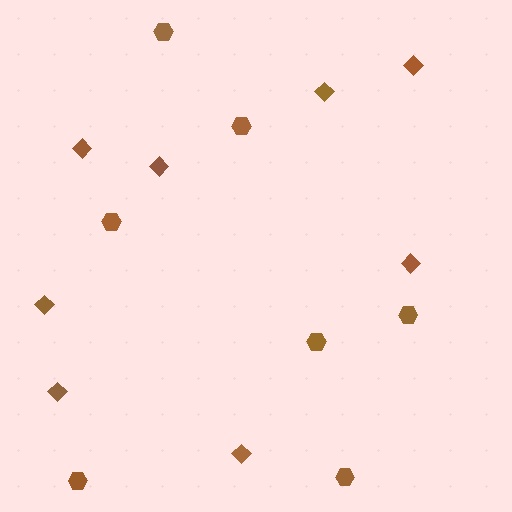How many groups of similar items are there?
There are 2 groups: one group of diamonds (8) and one group of hexagons (7).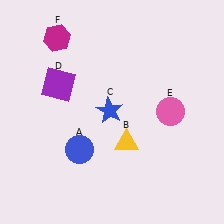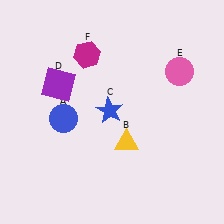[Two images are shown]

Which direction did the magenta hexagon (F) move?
The magenta hexagon (F) moved right.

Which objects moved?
The objects that moved are: the blue circle (A), the pink circle (E), the magenta hexagon (F).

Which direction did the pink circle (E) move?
The pink circle (E) moved up.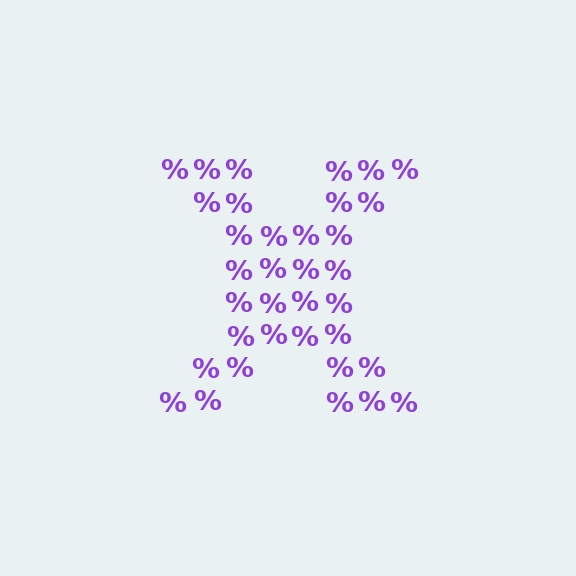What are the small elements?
The small elements are percent signs.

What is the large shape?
The large shape is the letter X.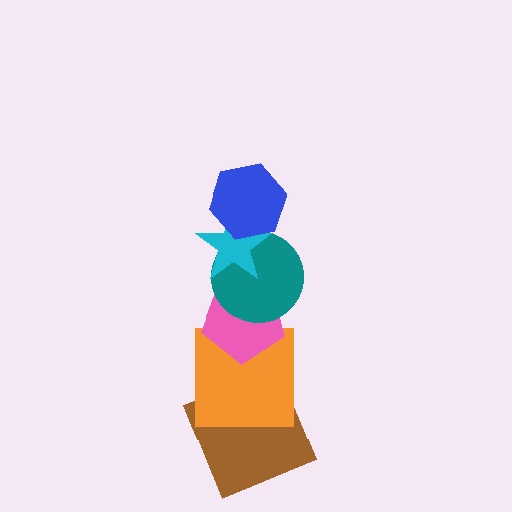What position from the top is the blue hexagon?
The blue hexagon is 1st from the top.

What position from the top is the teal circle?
The teal circle is 3rd from the top.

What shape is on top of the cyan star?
The blue hexagon is on top of the cyan star.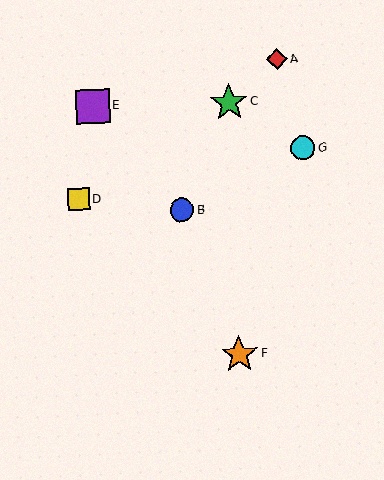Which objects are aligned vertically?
Objects C, F are aligned vertically.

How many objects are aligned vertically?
2 objects (C, F) are aligned vertically.